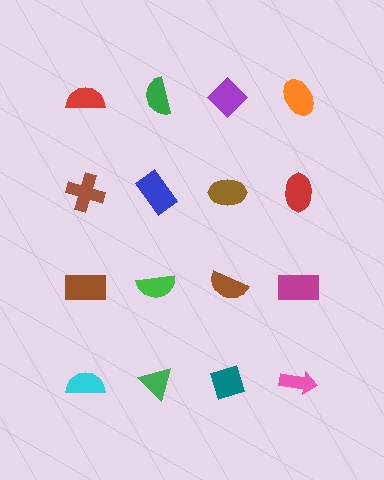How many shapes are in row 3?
4 shapes.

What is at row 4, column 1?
A cyan semicircle.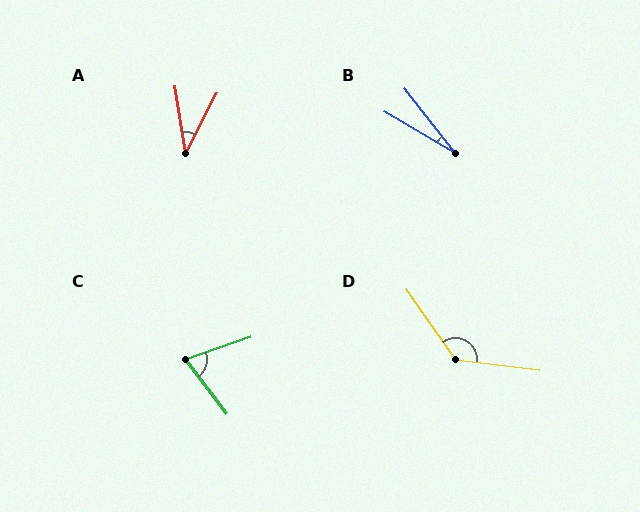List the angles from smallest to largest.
B (22°), A (37°), C (71°), D (132°).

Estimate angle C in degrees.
Approximately 71 degrees.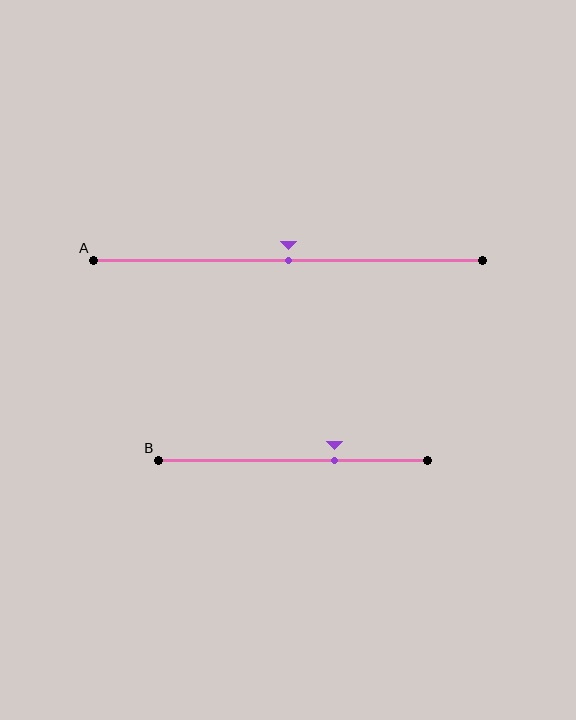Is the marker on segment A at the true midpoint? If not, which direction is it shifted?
Yes, the marker on segment A is at the true midpoint.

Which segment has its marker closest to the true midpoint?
Segment A has its marker closest to the true midpoint.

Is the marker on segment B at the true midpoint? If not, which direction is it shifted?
No, the marker on segment B is shifted to the right by about 16% of the segment length.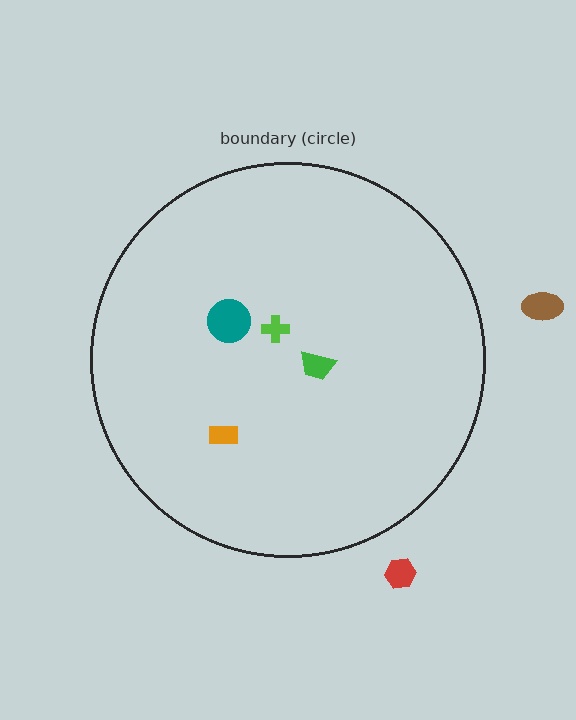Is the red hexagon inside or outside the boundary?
Outside.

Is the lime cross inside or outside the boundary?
Inside.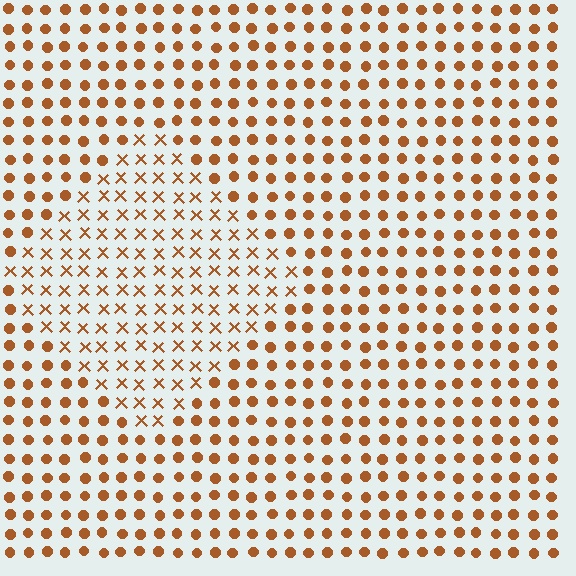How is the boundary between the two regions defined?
The boundary is defined by a change in element shape: X marks inside vs. circles outside. All elements share the same color and spacing.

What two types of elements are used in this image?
The image uses X marks inside the diamond region and circles outside it.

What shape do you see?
I see a diamond.